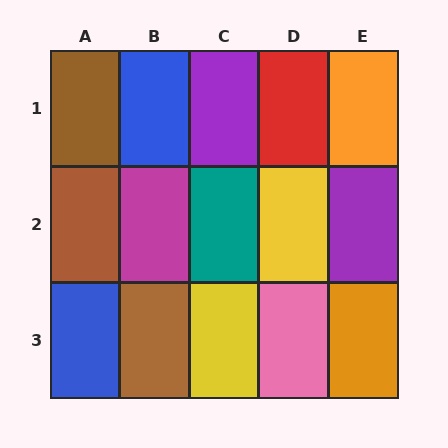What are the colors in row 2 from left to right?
Brown, magenta, teal, yellow, purple.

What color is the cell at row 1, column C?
Purple.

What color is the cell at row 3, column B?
Brown.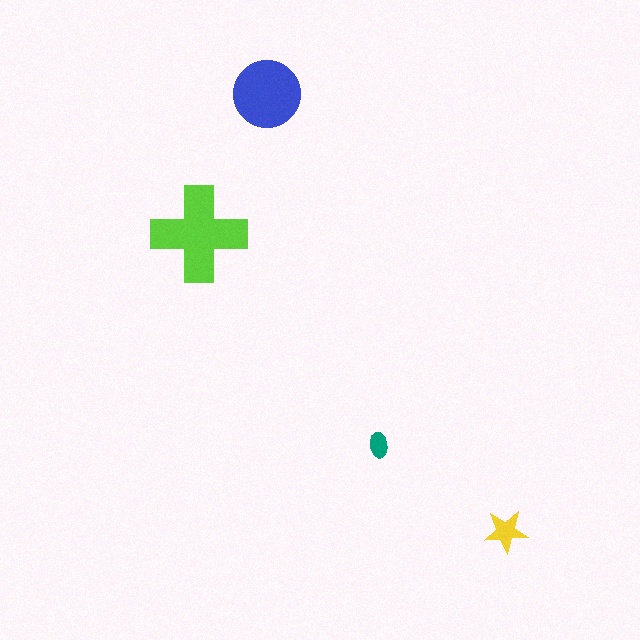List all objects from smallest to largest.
The teal ellipse, the yellow star, the blue circle, the lime cross.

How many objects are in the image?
There are 4 objects in the image.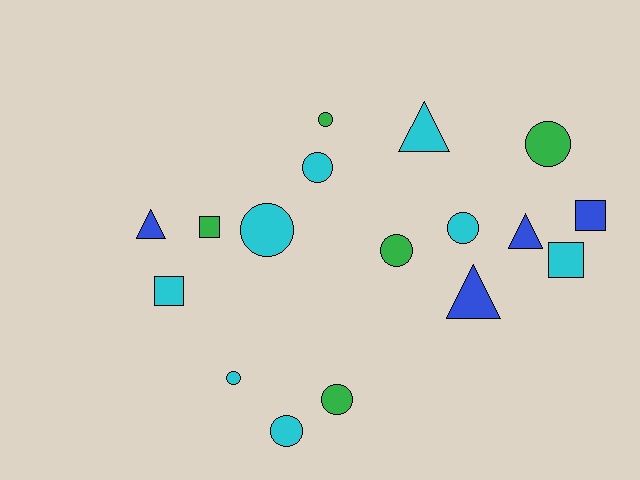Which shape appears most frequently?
Circle, with 9 objects.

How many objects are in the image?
There are 17 objects.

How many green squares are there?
There is 1 green square.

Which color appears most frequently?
Cyan, with 8 objects.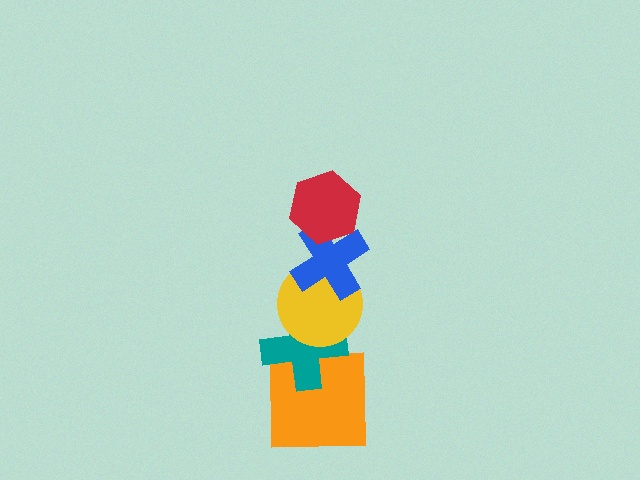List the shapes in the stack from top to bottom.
From top to bottom: the red hexagon, the blue cross, the yellow circle, the teal cross, the orange square.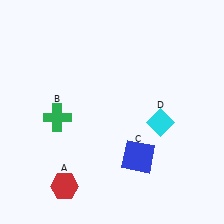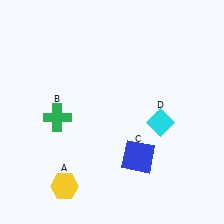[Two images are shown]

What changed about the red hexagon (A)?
In Image 1, A is red. In Image 2, it changed to yellow.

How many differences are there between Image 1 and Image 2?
There is 1 difference between the two images.